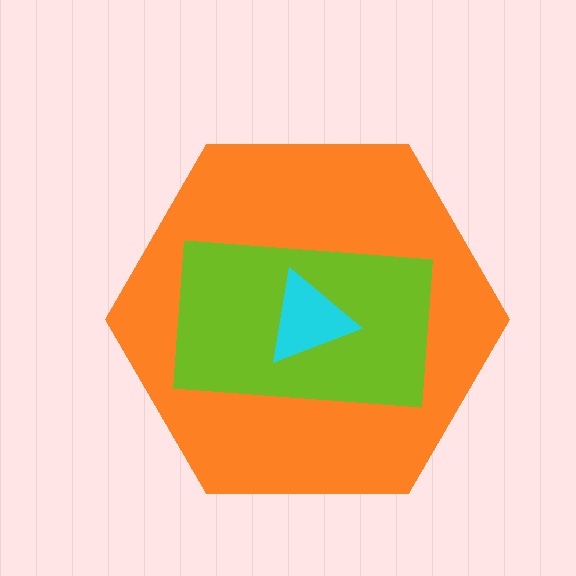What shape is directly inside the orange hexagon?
The lime rectangle.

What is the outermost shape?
The orange hexagon.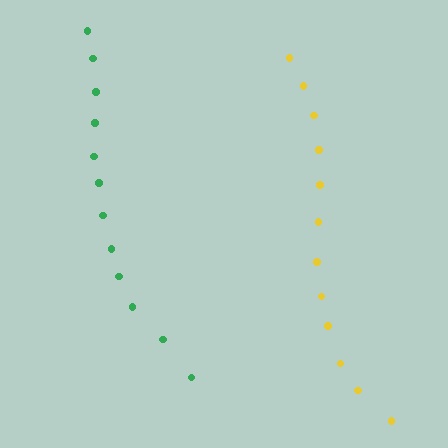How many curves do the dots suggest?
There are 2 distinct paths.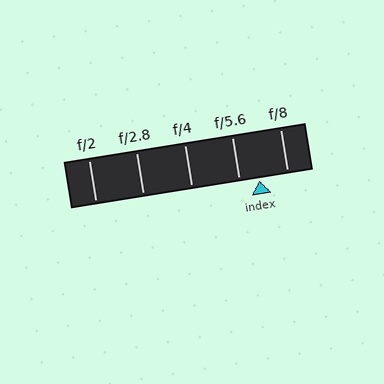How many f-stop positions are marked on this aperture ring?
There are 5 f-stop positions marked.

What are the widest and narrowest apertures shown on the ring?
The widest aperture shown is f/2 and the narrowest is f/8.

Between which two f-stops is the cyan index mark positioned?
The index mark is between f/5.6 and f/8.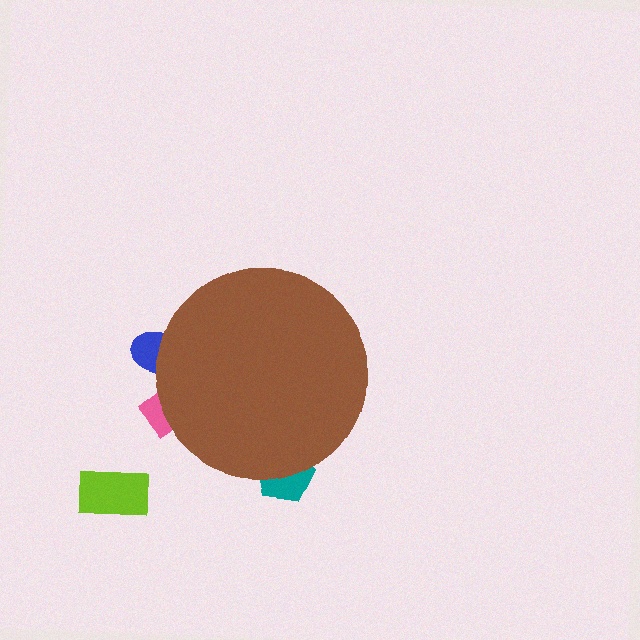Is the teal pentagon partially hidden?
Yes, the teal pentagon is partially hidden behind the brown circle.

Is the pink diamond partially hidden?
Yes, the pink diamond is partially hidden behind the brown circle.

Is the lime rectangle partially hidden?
No, the lime rectangle is fully visible.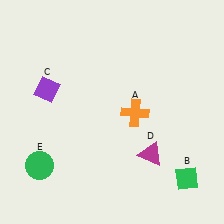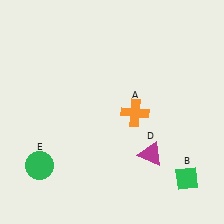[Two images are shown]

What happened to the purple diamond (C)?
The purple diamond (C) was removed in Image 2. It was in the top-left area of Image 1.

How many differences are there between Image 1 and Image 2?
There is 1 difference between the two images.